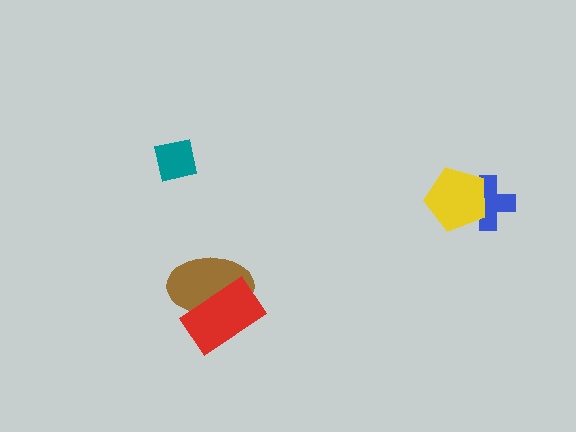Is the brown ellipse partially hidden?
Yes, it is partially covered by another shape.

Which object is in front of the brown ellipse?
The red rectangle is in front of the brown ellipse.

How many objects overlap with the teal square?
0 objects overlap with the teal square.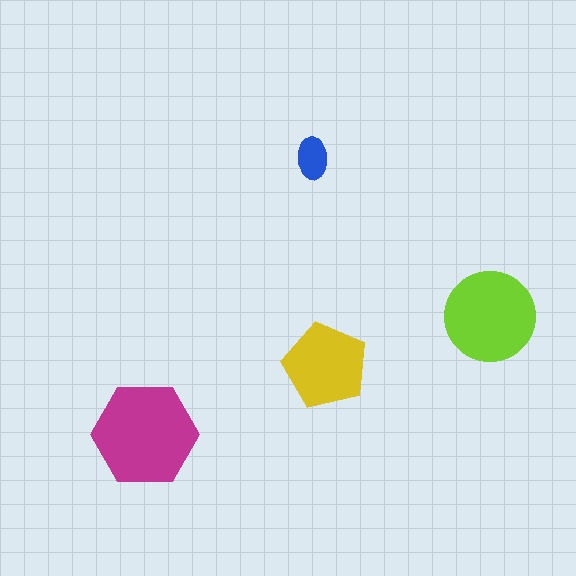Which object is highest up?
The blue ellipse is topmost.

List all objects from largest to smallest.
The magenta hexagon, the lime circle, the yellow pentagon, the blue ellipse.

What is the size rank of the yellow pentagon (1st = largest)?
3rd.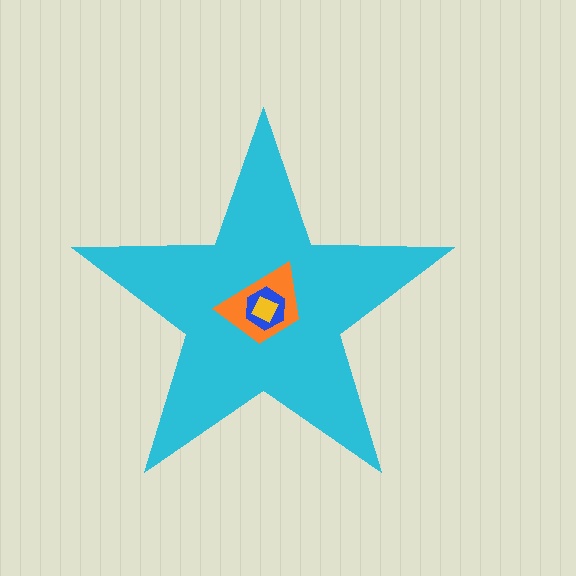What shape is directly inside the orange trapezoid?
The blue hexagon.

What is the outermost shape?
The cyan star.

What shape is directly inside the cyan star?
The orange trapezoid.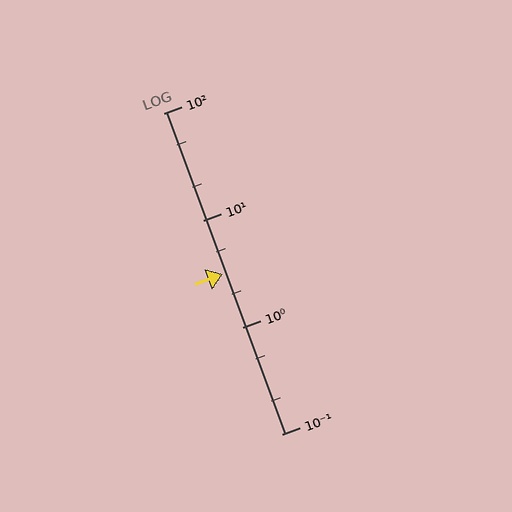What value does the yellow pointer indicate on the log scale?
The pointer indicates approximately 3.1.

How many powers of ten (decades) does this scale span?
The scale spans 3 decades, from 0.1 to 100.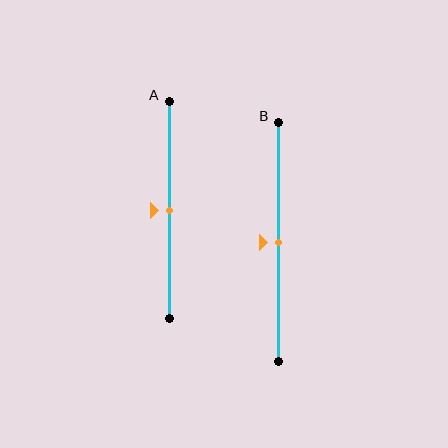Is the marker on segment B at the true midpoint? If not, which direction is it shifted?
Yes, the marker on segment B is at the true midpoint.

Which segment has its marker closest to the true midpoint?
Segment A has its marker closest to the true midpoint.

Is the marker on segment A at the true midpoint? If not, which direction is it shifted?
Yes, the marker on segment A is at the true midpoint.